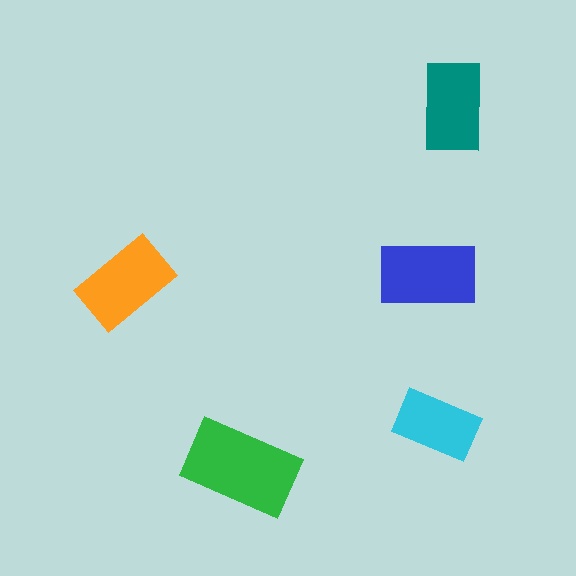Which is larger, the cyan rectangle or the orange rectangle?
The orange one.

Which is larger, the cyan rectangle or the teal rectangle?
The teal one.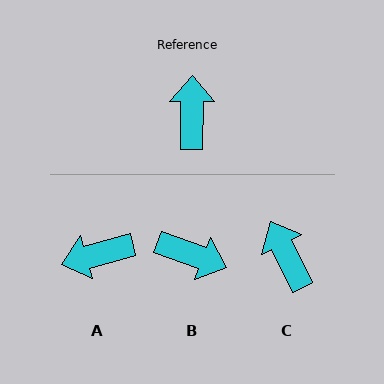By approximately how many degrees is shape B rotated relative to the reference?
Approximately 110 degrees clockwise.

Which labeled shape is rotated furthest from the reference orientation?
B, about 110 degrees away.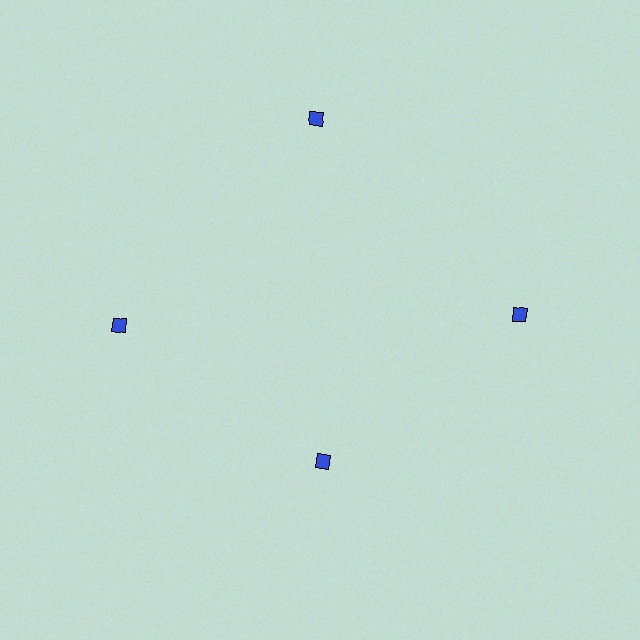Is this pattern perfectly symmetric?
No. The 4 blue diamonds are arranged in a ring, but one element near the 6 o'clock position is pulled inward toward the center, breaking the 4-fold rotational symmetry.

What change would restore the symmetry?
The symmetry would be restored by moving it outward, back onto the ring so that all 4 diamonds sit at equal angles and equal distance from the center.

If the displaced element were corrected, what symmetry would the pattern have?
It would have 4-fold rotational symmetry — the pattern would map onto itself every 90 degrees.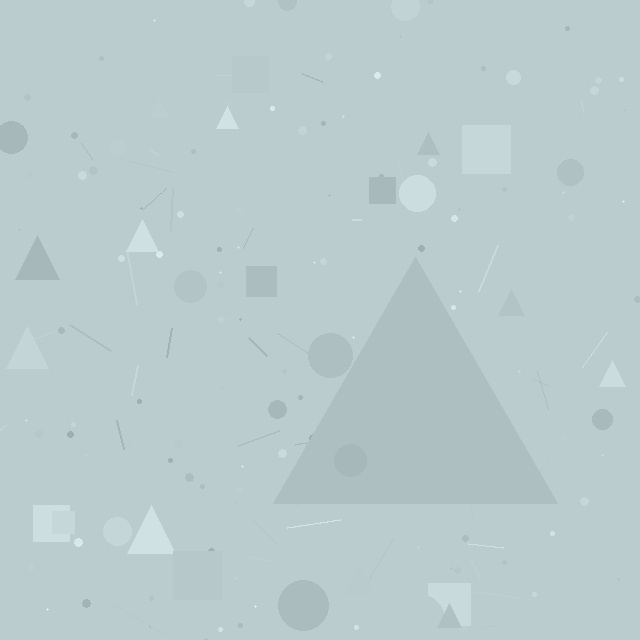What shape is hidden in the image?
A triangle is hidden in the image.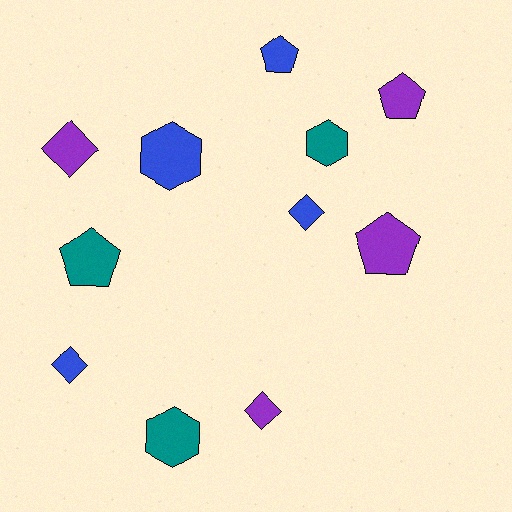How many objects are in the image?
There are 11 objects.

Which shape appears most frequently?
Pentagon, with 4 objects.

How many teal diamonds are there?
There are no teal diamonds.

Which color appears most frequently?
Purple, with 4 objects.